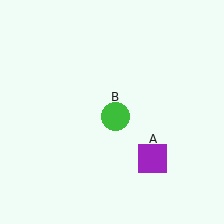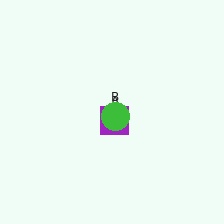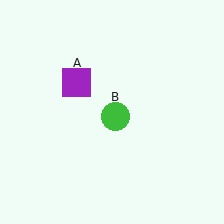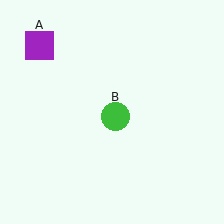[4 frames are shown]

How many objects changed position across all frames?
1 object changed position: purple square (object A).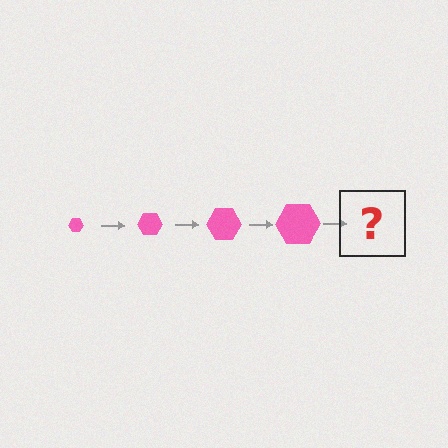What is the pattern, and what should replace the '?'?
The pattern is that the hexagon gets progressively larger each step. The '?' should be a pink hexagon, larger than the previous one.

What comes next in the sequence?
The next element should be a pink hexagon, larger than the previous one.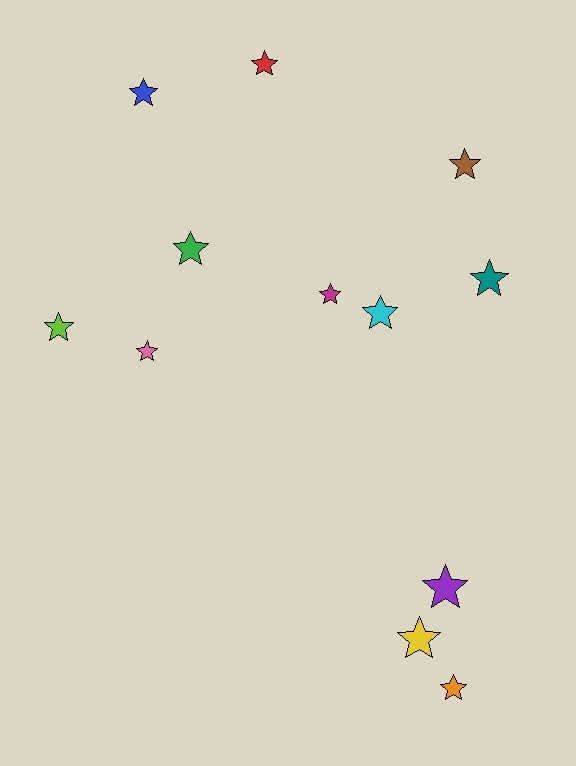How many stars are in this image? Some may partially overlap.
There are 12 stars.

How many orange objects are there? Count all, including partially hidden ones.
There is 1 orange object.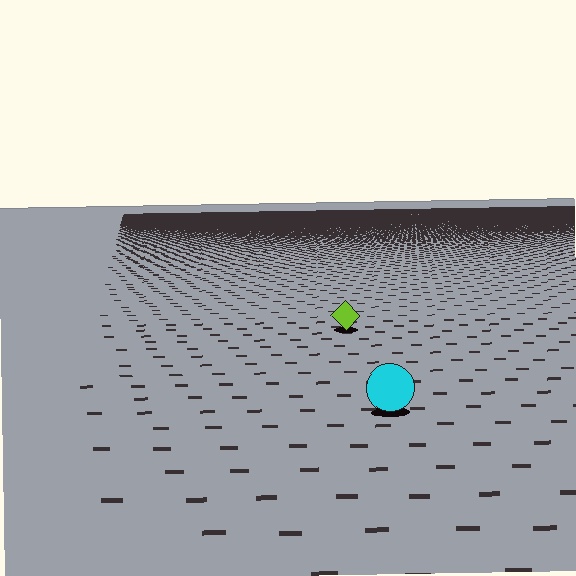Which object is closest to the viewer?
The cyan circle is closest. The texture marks near it are larger and more spread out.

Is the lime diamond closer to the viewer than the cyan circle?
No. The cyan circle is closer — you can tell from the texture gradient: the ground texture is coarser near it.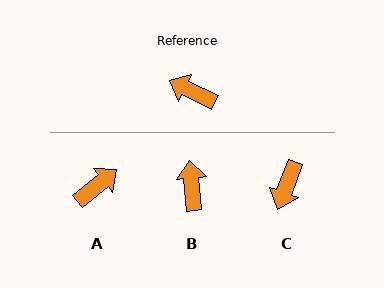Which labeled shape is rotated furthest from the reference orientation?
A, about 115 degrees away.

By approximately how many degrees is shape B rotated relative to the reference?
Approximately 59 degrees clockwise.